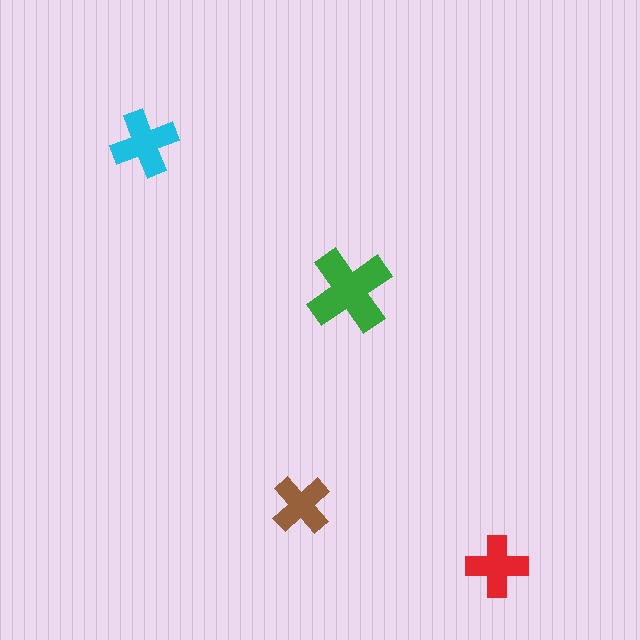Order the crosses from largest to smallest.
the green one, the cyan one, the red one, the brown one.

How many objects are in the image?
There are 4 objects in the image.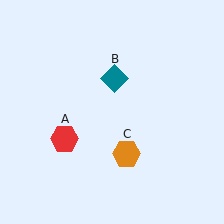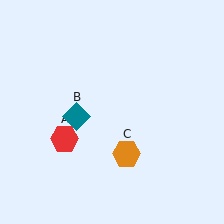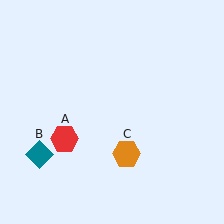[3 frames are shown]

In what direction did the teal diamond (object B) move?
The teal diamond (object B) moved down and to the left.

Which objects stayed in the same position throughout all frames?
Red hexagon (object A) and orange hexagon (object C) remained stationary.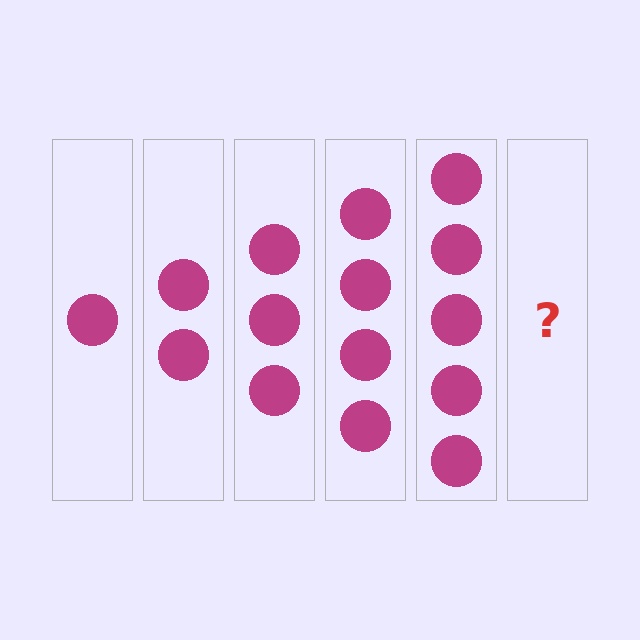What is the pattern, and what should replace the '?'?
The pattern is that each step adds one more circle. The '?' should be 6 circles.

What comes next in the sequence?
The next element should be 6 circles.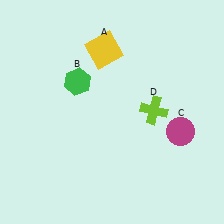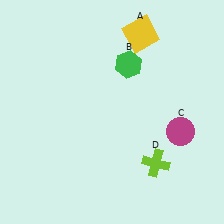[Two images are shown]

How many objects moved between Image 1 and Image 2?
3 objects moved between the two images.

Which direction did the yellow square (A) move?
The yellow square (A) moved right.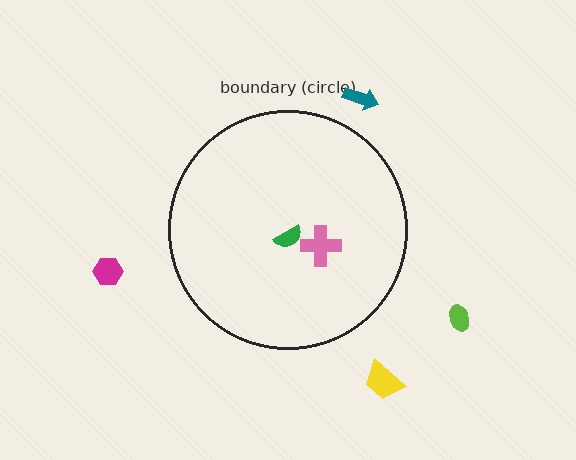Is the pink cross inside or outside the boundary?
Inside.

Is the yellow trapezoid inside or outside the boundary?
Outside.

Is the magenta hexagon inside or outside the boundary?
Outside.